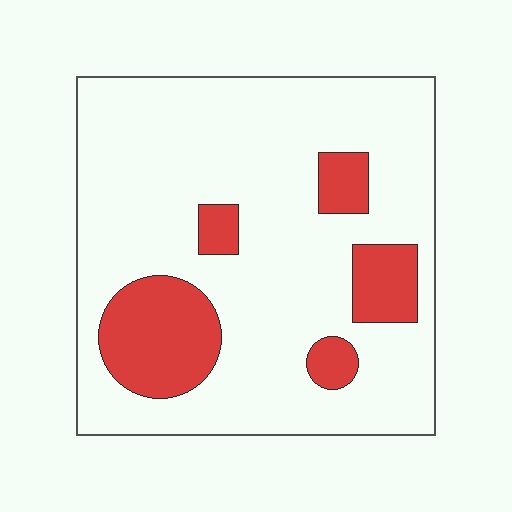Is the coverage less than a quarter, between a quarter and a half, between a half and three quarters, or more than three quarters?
Less than a quarter.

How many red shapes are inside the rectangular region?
5.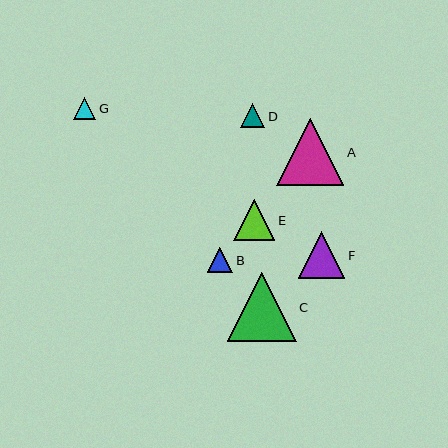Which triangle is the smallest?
Triangle G is the smallest with a size of approximately 22 pixels.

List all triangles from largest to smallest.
From largest to smallest: C, A, F, E, B, D, G.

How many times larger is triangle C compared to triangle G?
Triangle C is approximately 3.1 times the size of triangle G.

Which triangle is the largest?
Triangle C is the largest with a size of approximately 69 pixels.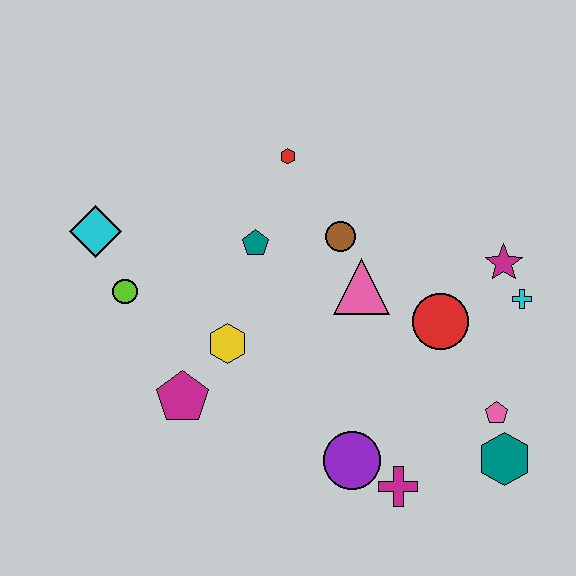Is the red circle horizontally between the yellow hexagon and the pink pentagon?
Yes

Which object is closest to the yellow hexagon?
The magenta pentagon is closest to the yellow hexagon.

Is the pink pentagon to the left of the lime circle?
No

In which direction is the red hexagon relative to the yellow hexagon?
The red hexagon is above the yellow hexagon.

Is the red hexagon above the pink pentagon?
Yes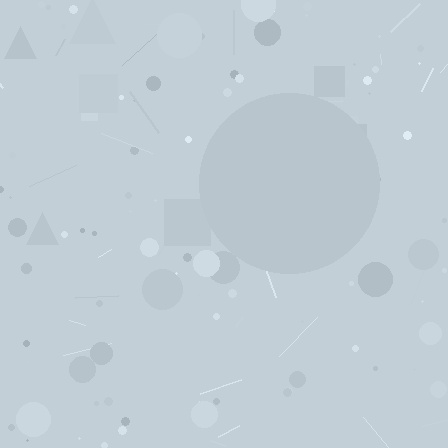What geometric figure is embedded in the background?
A circle is embedded in the background.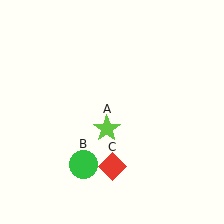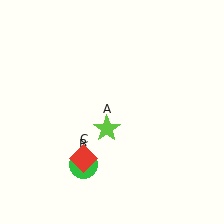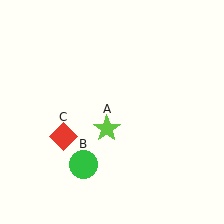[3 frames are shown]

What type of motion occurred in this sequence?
The red diamond (object C) rotated clockwise around the center of the scene.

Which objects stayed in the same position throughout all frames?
Lime star (object A) and green circle (object B) remained stationary.